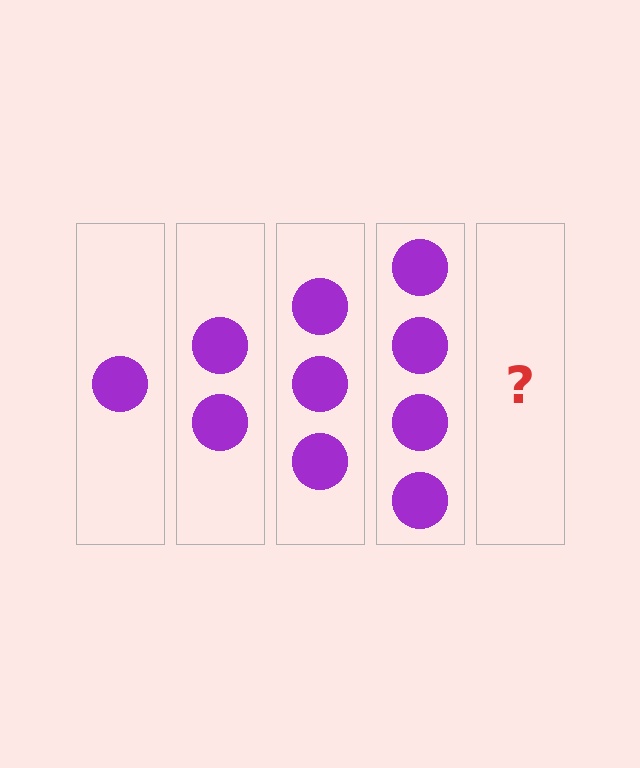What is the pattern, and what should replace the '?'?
The pattern is that each step adds one more circle. The '?' should be 5 circles.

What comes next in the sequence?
The next element should be 5 circles.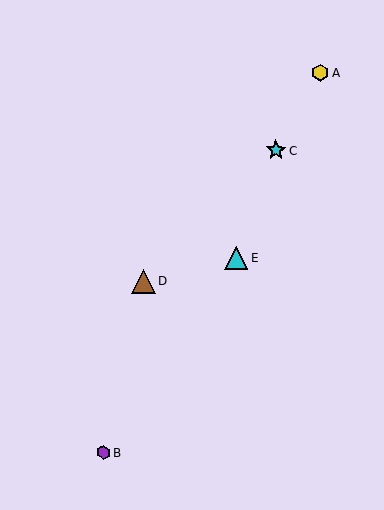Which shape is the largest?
The brown triangle (labeled D) is the largest.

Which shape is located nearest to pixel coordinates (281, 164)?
The cyan star (labeled C) at (276, 150) is nearest to that location.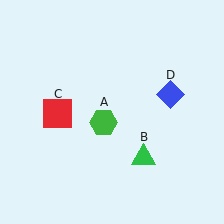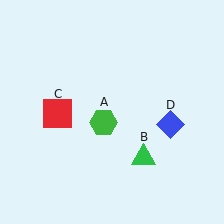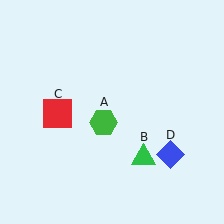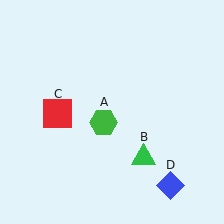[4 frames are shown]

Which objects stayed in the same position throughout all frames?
Green hexagon (object A) and green triangle (object B) and red square (object C) remained stationary.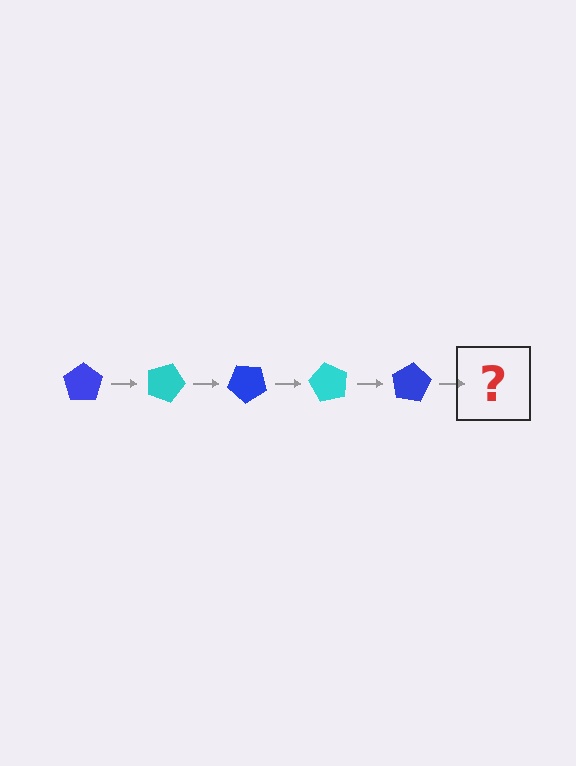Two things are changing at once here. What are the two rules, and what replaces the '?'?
The two rules are that it rotates 20 degrees each step and the color cycles through blue and cyan. The '?' should be a cyan pentagon, rotated 100 degrees from the start.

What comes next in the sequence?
The next element should be a cyan pentagon, rotated 100 degrees from the start.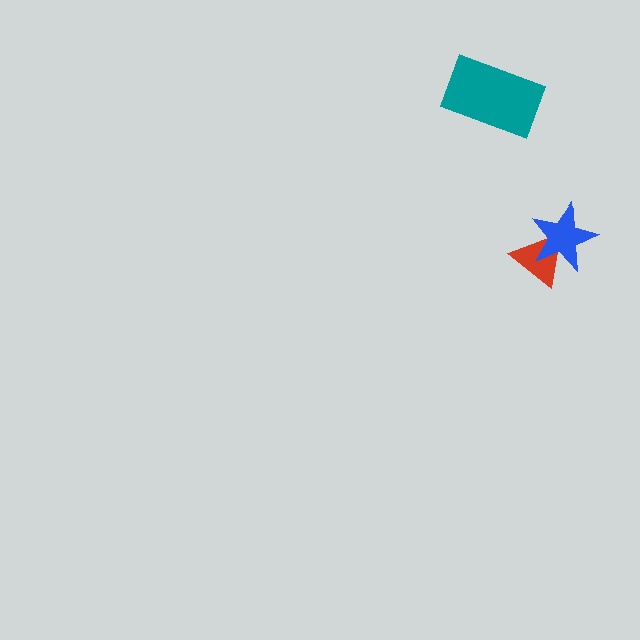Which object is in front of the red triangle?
The blue star is in front of the red triangle.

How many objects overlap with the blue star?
1 object overlaps with the blue star.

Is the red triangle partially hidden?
Yes, it is partially covered by another shape.